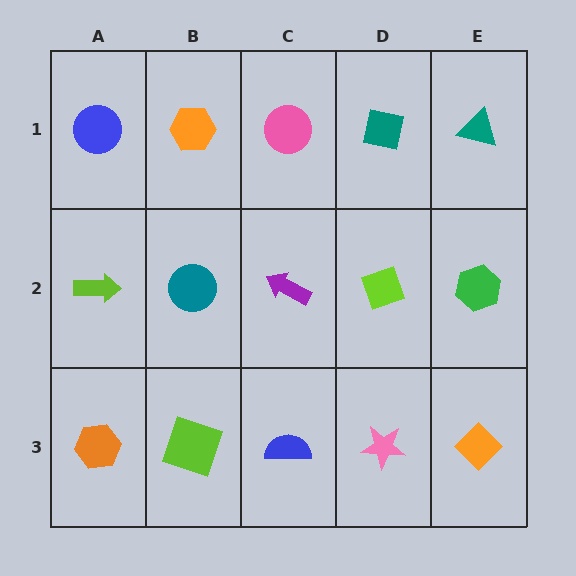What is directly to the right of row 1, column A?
An orange hexagon.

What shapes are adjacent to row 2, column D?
A teal square (row 1, column D), a pink star (row 3, column D), a purple arrow (row 2, column C), a green hexagon (row 2, column E).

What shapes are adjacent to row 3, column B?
A teal circle (row 2, column B), an orange hexagon (row 3, column A), a blue semicircle (row 3, column C).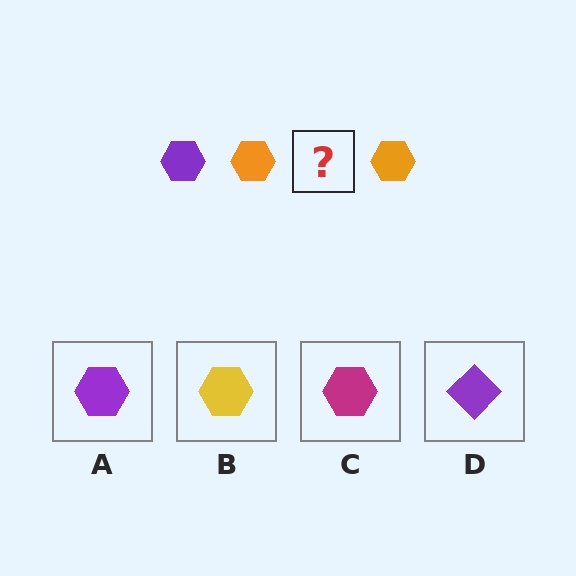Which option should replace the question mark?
Option A.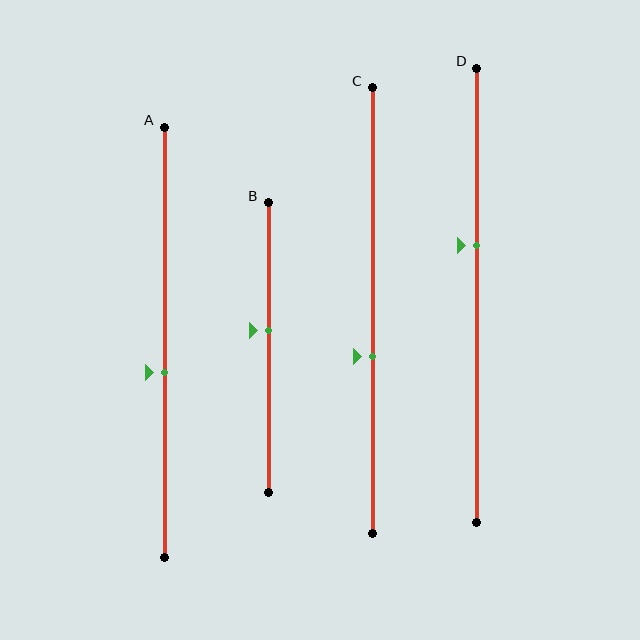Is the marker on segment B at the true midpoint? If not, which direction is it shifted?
No, the marker on segment B is shifted upward by about 6% of the segment length.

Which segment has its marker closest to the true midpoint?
Segment B has its marker closest to the true midpoint.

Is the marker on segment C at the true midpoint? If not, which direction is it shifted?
No, the marker on segment C is shifted downward by about 10% of the segment length.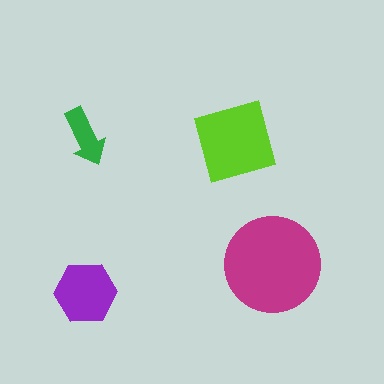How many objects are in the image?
There are 4 objects in the image.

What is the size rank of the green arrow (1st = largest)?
4th.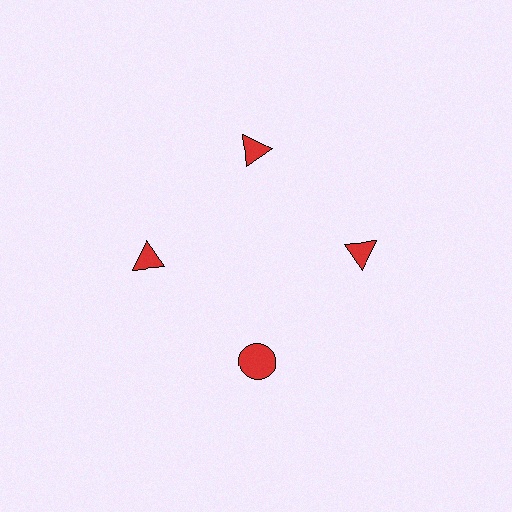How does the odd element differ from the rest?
It has a different shape: circle instead of triangle.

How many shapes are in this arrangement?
There are 4 shapes arranged in a ring pattern.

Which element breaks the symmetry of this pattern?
The red circle at roughly the 6 o'clock position breaks the symmetry. All other shapes are red triangles.